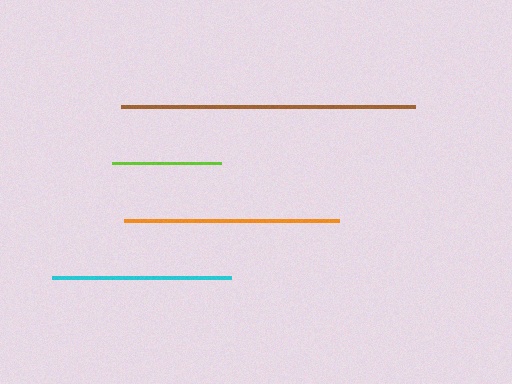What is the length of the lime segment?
The lime segment is approximately 109 pixels long.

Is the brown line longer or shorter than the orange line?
The brown line is longer than the orange line.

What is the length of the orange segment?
The orange segment is approximately 215 pixels long.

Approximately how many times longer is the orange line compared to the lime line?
The orange line is approximately 2.0 times the length of the lime line.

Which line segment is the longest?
The brown line is the longest at approximately 295 pixels.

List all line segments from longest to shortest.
From longest to shortest: brown, orange, cyan, lime.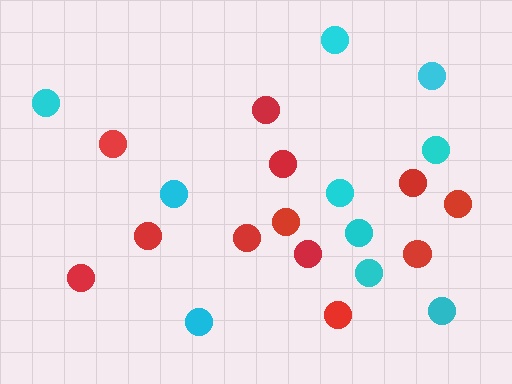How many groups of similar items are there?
There are 2 groups: one group of red circles (12) and one group of cyan circles (10).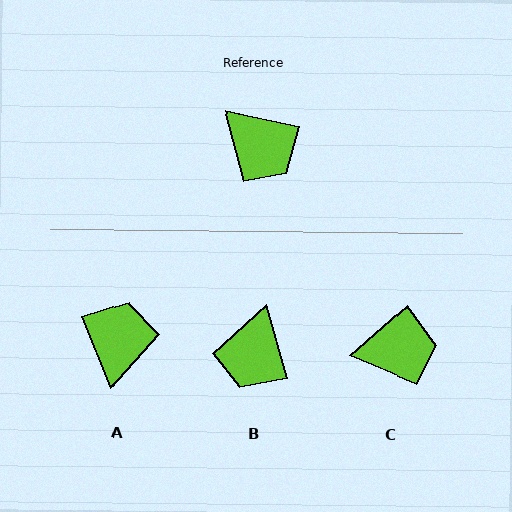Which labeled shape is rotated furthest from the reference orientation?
A, about 124 degrees away.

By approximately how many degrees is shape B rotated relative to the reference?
Approximately 63 degrees clockwise.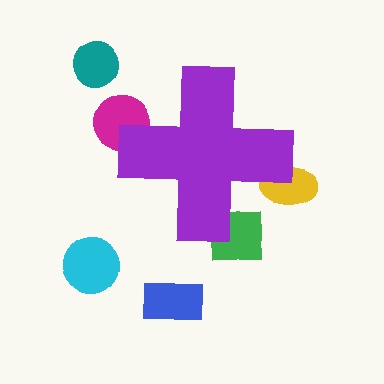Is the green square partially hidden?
Yes, the green square is partially hidden behind the purple cross.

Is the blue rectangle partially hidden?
No, the blue rectangle is fully visible.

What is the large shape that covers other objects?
A purple cross.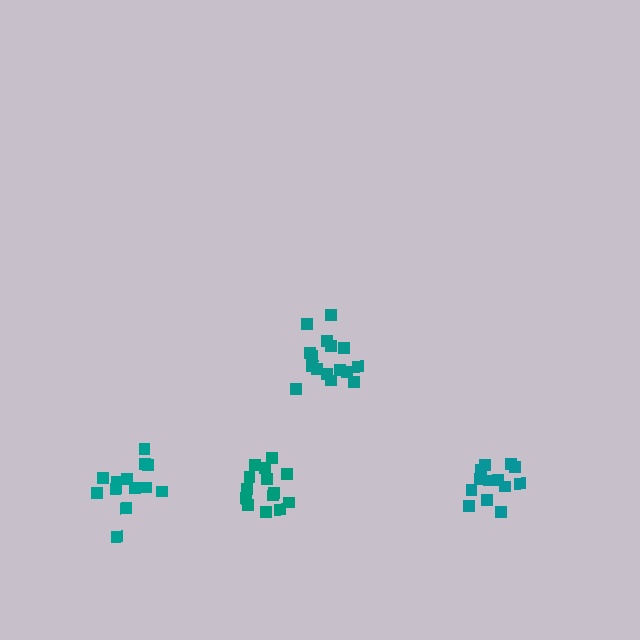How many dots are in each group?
Group 1: 16 dots, Group 2: 13 dots, Group 3: 13 dots, Group 4: 15 dots (57 total).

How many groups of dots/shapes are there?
There are 4 groups.